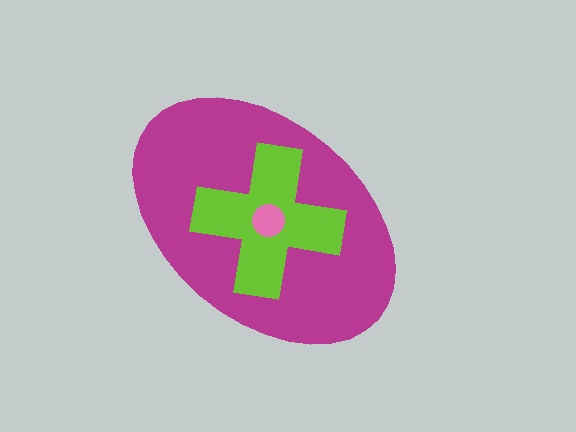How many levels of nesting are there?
3.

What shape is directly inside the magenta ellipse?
The lime cross.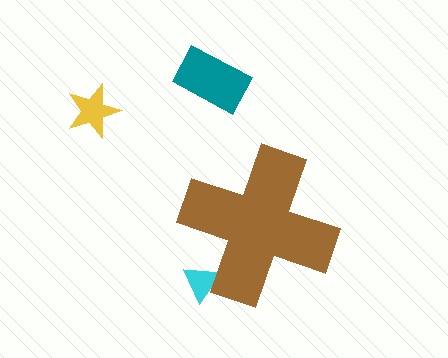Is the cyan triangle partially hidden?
Yes, the cyan triangle is partially hidden behind the brown cross.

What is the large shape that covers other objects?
A brown cross.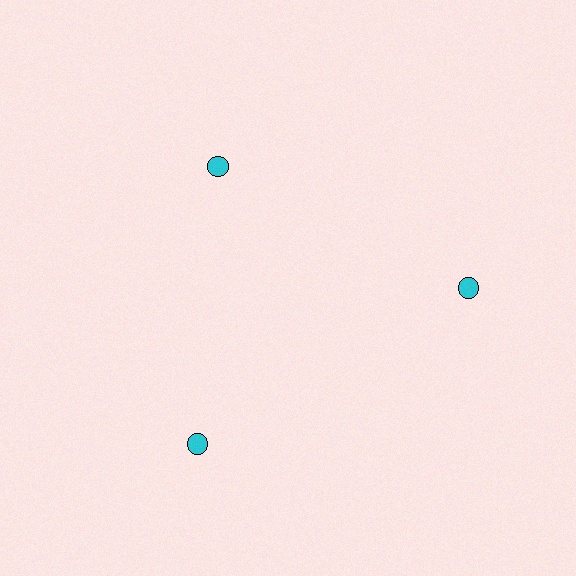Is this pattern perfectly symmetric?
No. The 3 cyan circles are arranged in a ring, but one element near the 11 o'clock position is pulled inward toward the center, breaking the 3-fold rotational symmetry.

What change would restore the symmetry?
The symmetry would be restored by moving it outward, back onto the ring so that all 3 circles sit at equal angles and equal distance from the center.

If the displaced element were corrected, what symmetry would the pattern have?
It would have 3-fold rotational symmetry — the pattern would map onto itself every 120 degrees.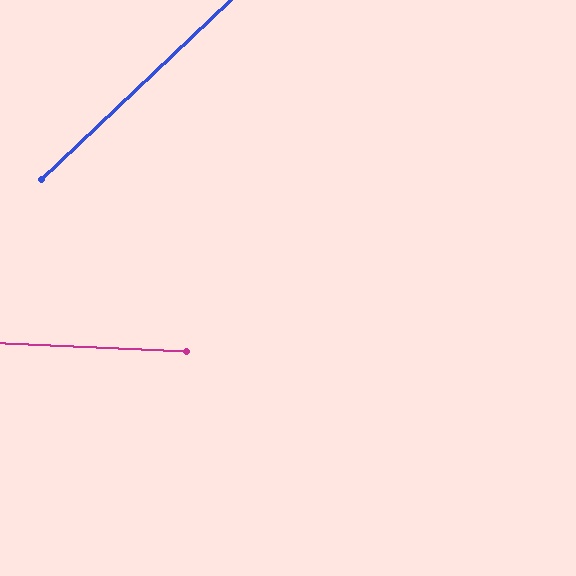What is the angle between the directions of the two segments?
Approximately 46 degrees.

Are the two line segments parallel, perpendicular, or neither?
Neither parallel nor perpendicular — they differ by about 46°.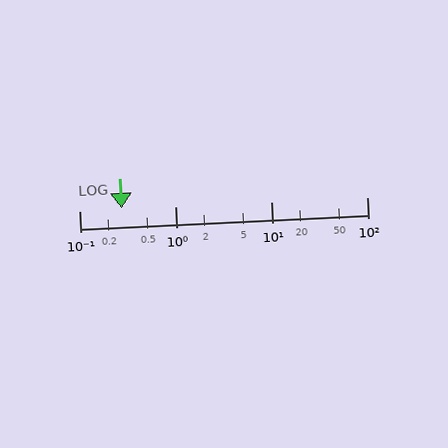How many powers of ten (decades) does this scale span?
The scale spans 3 decades, from 0.1 to 100.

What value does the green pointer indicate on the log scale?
The pointer indicates approximately 0.28.